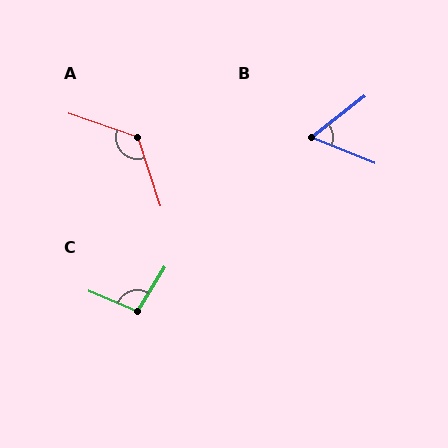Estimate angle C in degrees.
Approximately 99 degrees.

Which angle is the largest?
A, at approximately 127 degrees.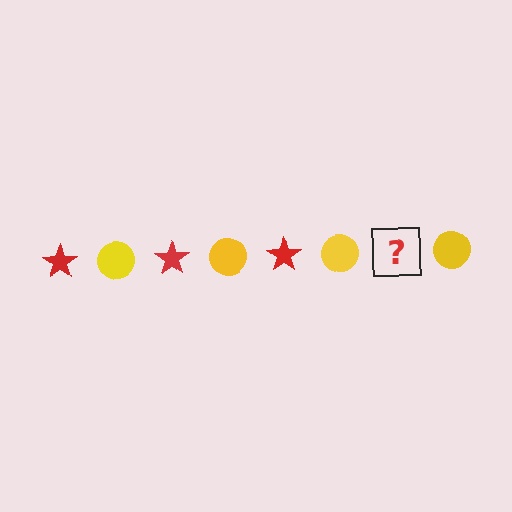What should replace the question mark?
The question mark should be replaced with a red star.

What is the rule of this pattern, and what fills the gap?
The rule is that the pattern alternates between red star and yellow circle. The gap should be filled with a red star.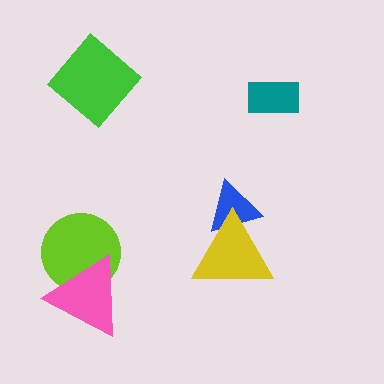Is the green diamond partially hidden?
No, no other shape covers it.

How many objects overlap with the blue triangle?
1 object overlaps with the blue triangle.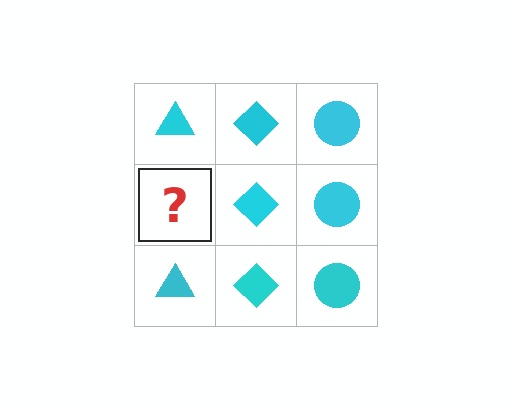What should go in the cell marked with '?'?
The missing cell should contain a cyan triangle.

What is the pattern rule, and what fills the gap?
The rule is that each column has a consistent shape. The gap should be filled with a cyan triangle.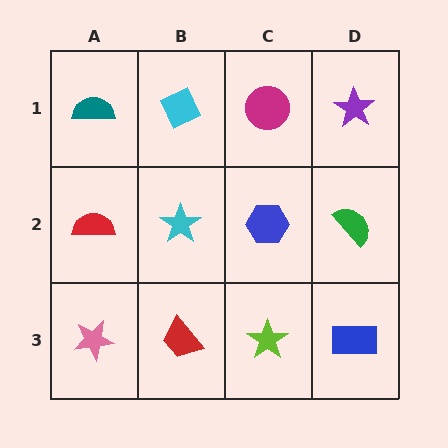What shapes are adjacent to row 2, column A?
A teal semicircle (row 1, column A), a pink star (row 3, column A), a cyan star (row 2, column B).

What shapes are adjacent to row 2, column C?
A magenta circle (row 1, column C), a lime star (row 3, column C), a cyan star (row 2, column B), a green semicircle (row 2, column D).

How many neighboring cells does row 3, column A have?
2.